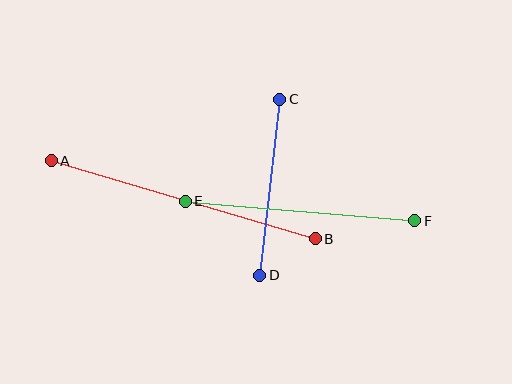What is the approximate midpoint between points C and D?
The midpoint is at approximately (270, 187) pixels.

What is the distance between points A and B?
The distance is approximately 275 pixels.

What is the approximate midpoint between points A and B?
The midpoint is at approximately (183, 200) pixels.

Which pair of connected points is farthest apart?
Points A and B are farthest apart.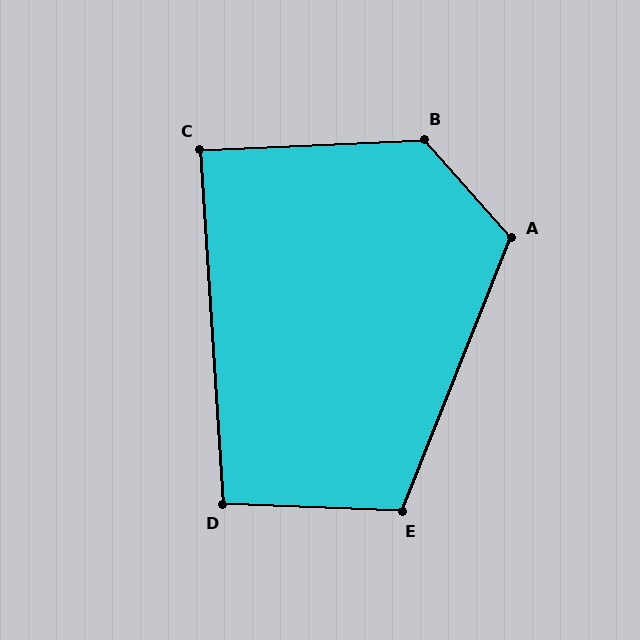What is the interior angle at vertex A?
Approximately 117 degrees (obtuse).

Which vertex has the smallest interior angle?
C, at approximately 89 degrees.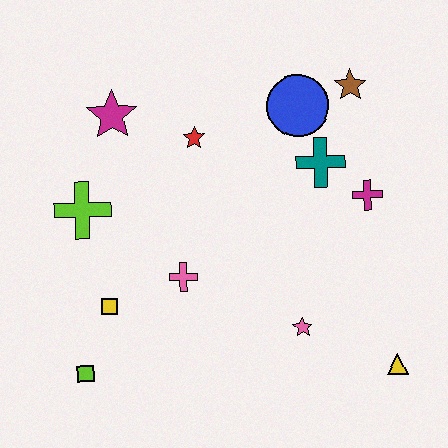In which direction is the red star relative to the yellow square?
The red star is above the yellow square.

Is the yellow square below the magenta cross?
Yes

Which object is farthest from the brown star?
The lime square is farthest from the brown star.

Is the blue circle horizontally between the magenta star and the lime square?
No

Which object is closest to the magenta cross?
The teal cross is closest to the magenta cross.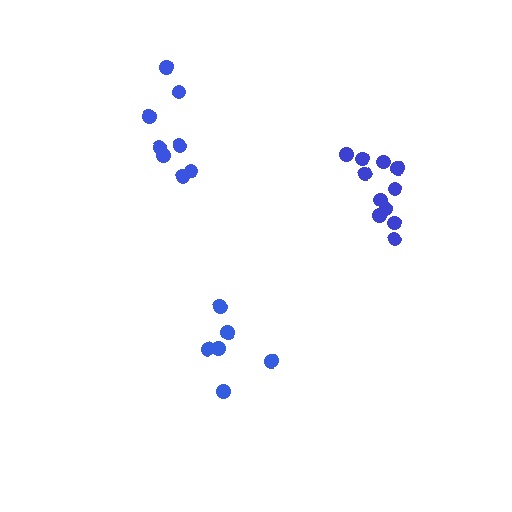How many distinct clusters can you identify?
There are 3 distinct clusters.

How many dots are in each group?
Group 1: 11 dots, Group 2: 6 dots, Group 3: 8 dots (25 total).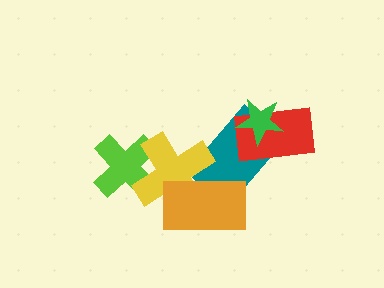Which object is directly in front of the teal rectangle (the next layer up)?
The red rectangle is directly in front of the teal rectangle.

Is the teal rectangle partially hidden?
Yes, it is partially covered by another shape.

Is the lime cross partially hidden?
Yes, it is partially covered by another shape.